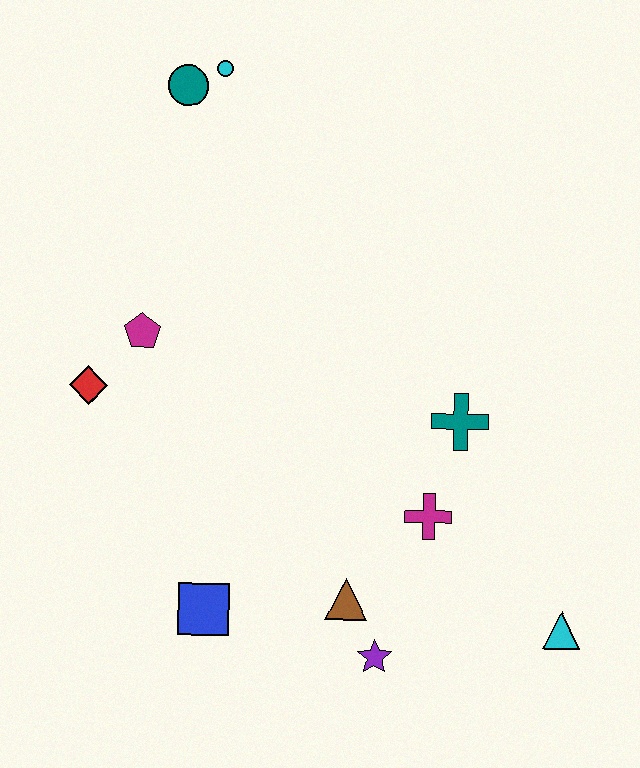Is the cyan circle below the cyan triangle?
No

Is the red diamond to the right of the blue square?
No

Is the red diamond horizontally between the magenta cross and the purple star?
No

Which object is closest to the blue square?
The brown triangle is closest to the blue square.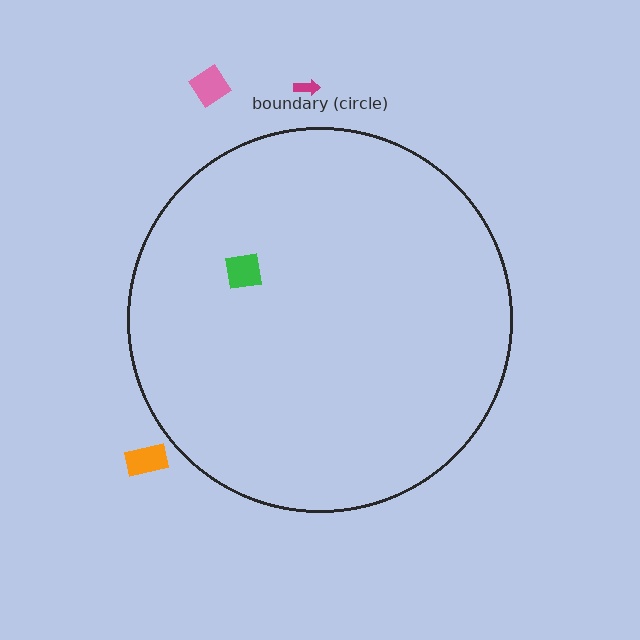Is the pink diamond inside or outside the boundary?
Outside.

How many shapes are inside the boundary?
1 inside, 3 outside.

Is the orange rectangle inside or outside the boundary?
Outside.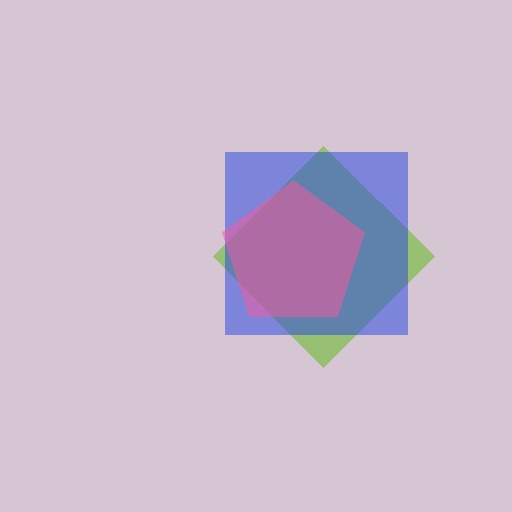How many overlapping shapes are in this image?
There are 3 overlapping shapes in the image.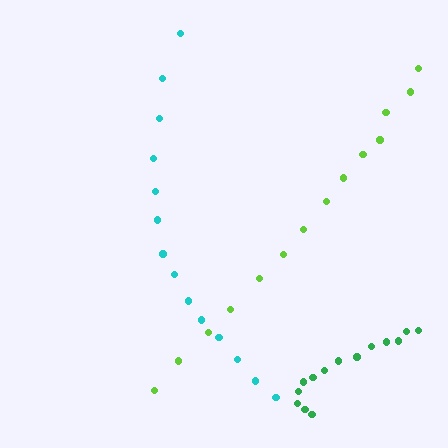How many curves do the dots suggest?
There are 3 distinct paths.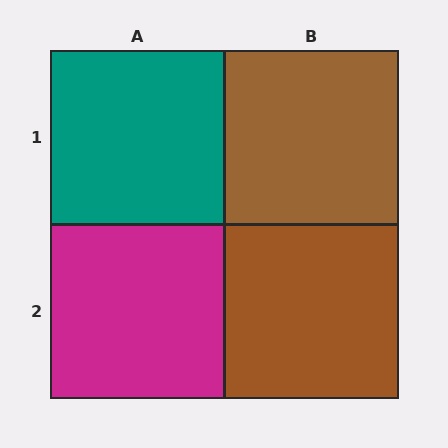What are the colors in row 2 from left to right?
Magenta, brown.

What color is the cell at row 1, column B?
Brown.